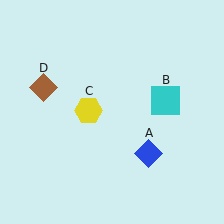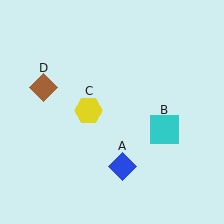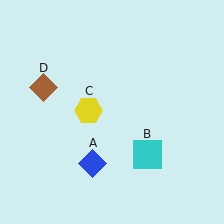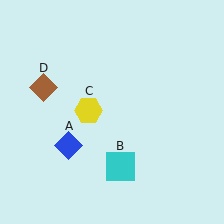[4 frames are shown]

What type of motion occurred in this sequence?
The blue diamond (object A), cyan square (object B) rotated clockwise around the center of the scene.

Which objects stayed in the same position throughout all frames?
Yellow hexagon (object C) and brown diamond (object D) remained stationary.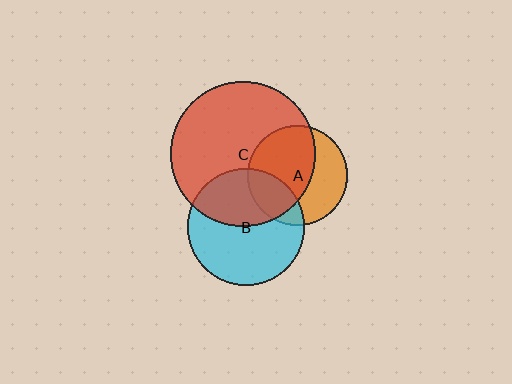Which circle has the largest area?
Circle C (red).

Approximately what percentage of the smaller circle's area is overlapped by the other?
Approximately 60%.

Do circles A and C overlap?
Yes.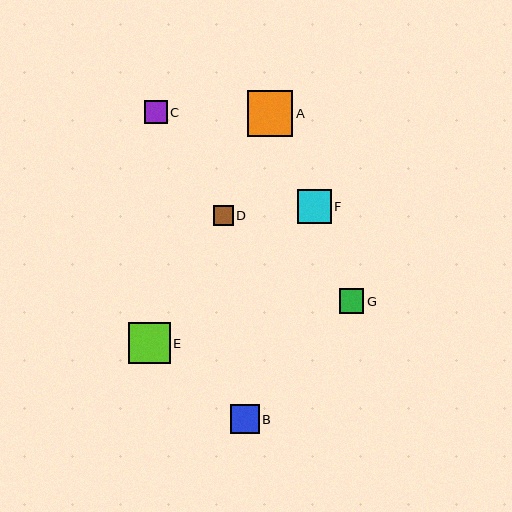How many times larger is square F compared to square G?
Square F is approximately 1.4 times the size of square G.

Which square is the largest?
Square A is the largest with a size of approximately 45 pixels.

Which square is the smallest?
Square D is the smallest with a size of approximately 20 pixels.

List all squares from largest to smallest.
From largest to smallest: A, E, F, B, G, C, D.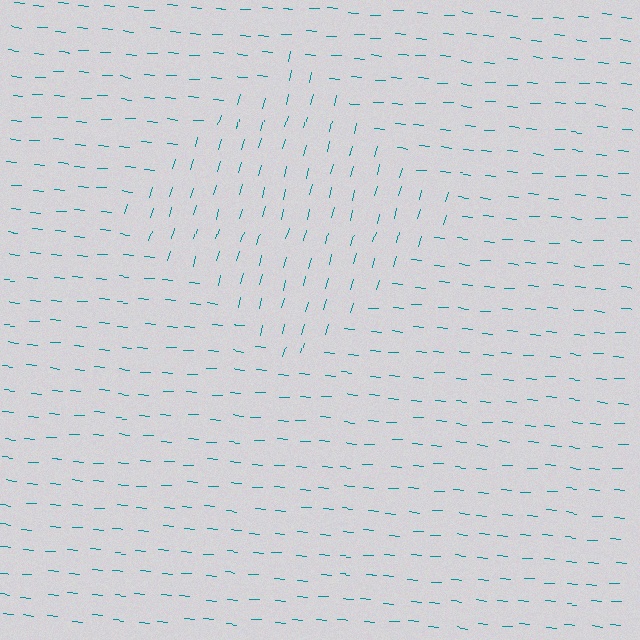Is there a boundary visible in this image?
Yes, there is a texture boundary formed by a change in line orientation.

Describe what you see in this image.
The image is filled with small teal line segments. A diamond region in the image has lines oriented differently from the surrounding lines, creating a visible texture boundary.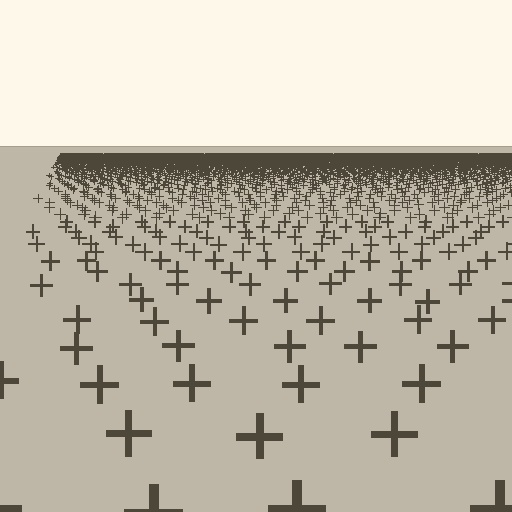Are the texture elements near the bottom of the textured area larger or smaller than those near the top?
Larger. Near the bottom, elements are closer to the viewer and appear at a bigger on-screen size.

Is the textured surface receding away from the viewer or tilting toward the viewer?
The surface is receding away from the viewer. Texture elements get smaller and denser toward the top.